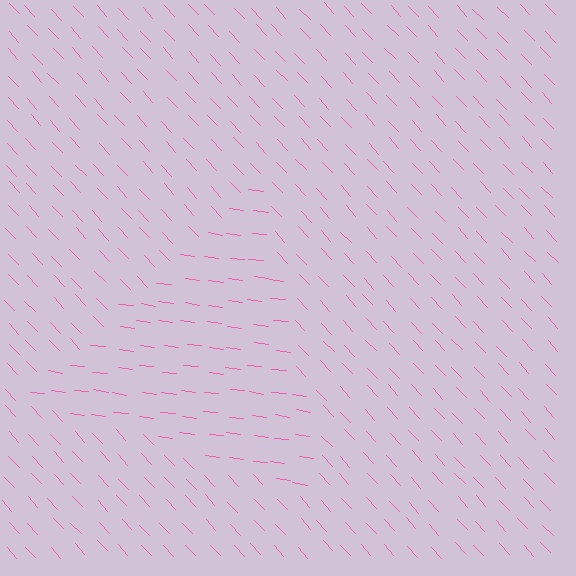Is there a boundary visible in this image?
Yes, there is a texture boundary formed by a change in line orientation.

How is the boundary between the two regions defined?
The boundary is defined purely by a change in line orientation (approximately 39 degrees difference). All lines are the same color and thickness.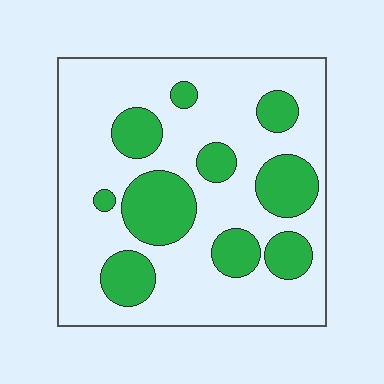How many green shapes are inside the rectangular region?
10.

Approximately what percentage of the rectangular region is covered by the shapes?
Approximately 25%.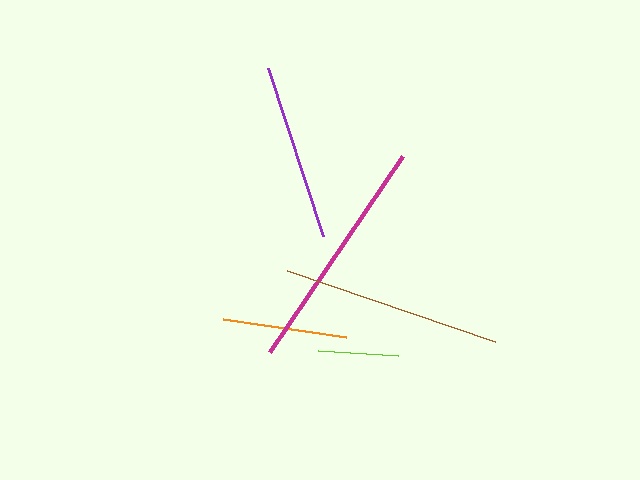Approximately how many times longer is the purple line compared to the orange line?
The purple line is approximately 1.4 times the length of the orange line.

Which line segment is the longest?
The magenta line is the longest at approximately 237 pixels.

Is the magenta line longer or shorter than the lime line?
The magenta line is longer than the lime line.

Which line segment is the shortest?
The lime line is the shortest at approximately 80 pixels.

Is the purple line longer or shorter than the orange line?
The purple line is longer than the orange line.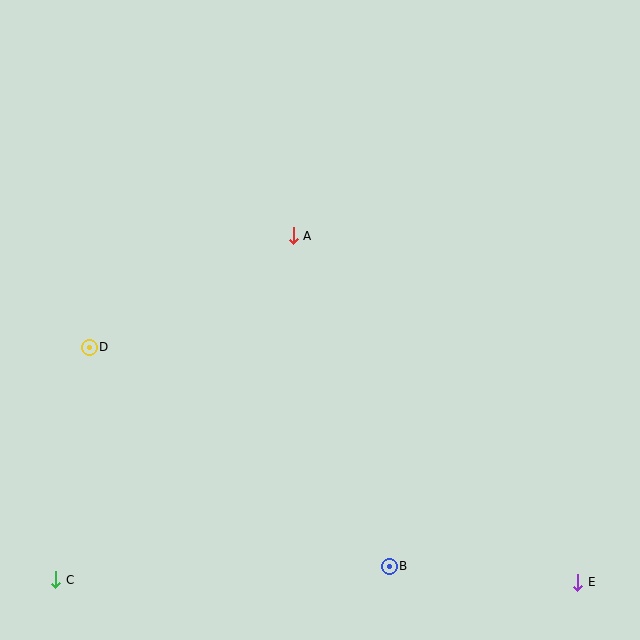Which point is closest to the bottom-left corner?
Point C is closest to the bottom-left corner.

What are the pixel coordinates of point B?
Point B is at (389, 566).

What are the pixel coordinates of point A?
Point A is at (293, 236).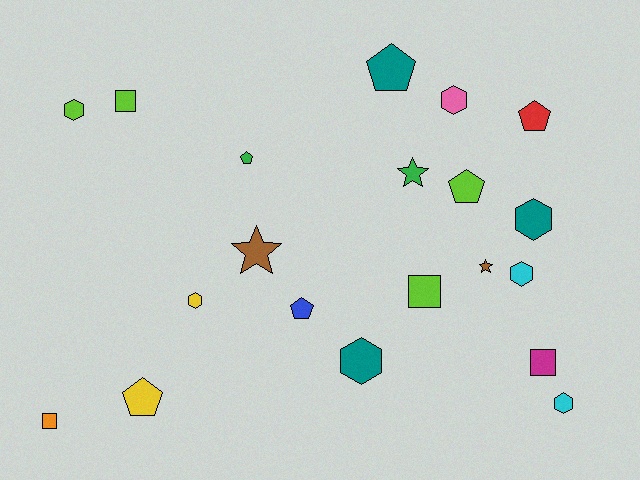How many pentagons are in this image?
There are 6 pentagons.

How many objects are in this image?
There are 20 objects.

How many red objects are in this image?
There is 1 red object.